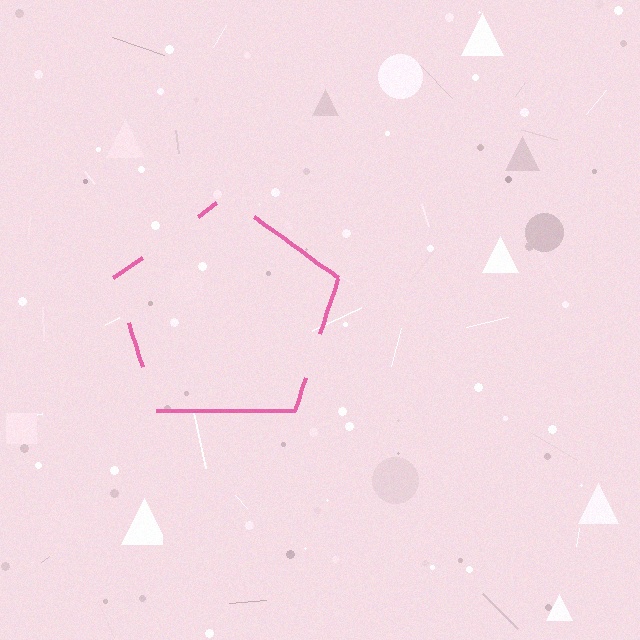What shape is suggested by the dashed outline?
The dashed outline suggests a pentagon.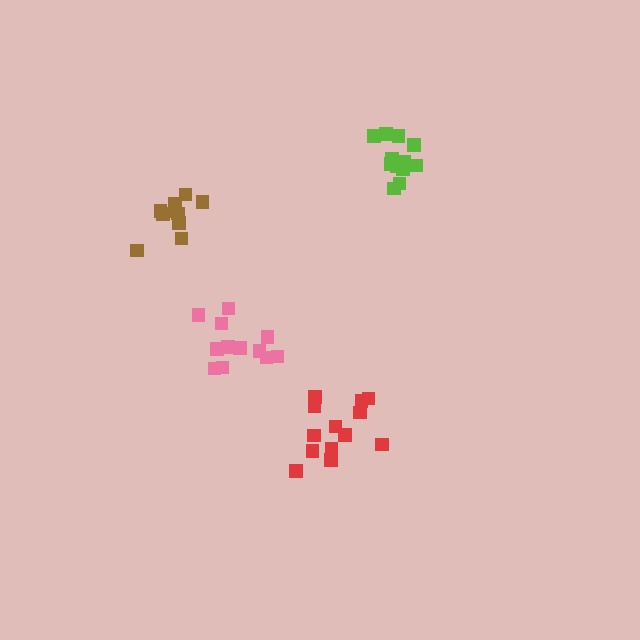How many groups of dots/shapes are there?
There are 4 groups.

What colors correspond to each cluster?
The clusters are colored: lime, red, pink, brown.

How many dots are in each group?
Group 1: 13 dots, Group 2: 13 dots, Group 3: 13 dots, Group 4: 10 dots (49 total).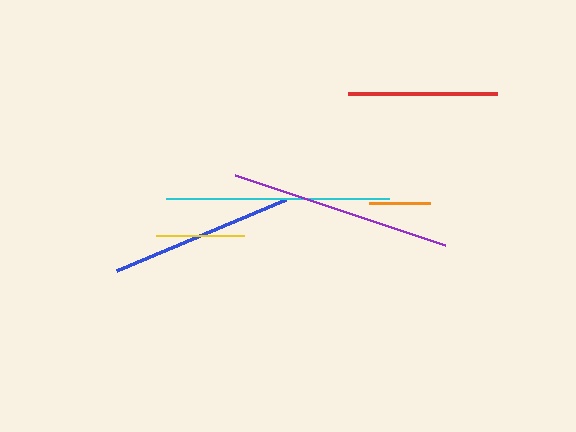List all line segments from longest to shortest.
From longest to shortest: cyan, purple, blue, red, yellow, orange.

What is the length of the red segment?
The red segment is approximately 149 pixels long.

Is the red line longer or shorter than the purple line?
The purple line is longer than the red line.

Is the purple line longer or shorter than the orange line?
The purple line is longer than the orange line.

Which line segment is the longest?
The cyan line is the longest at approximately 223 pixels.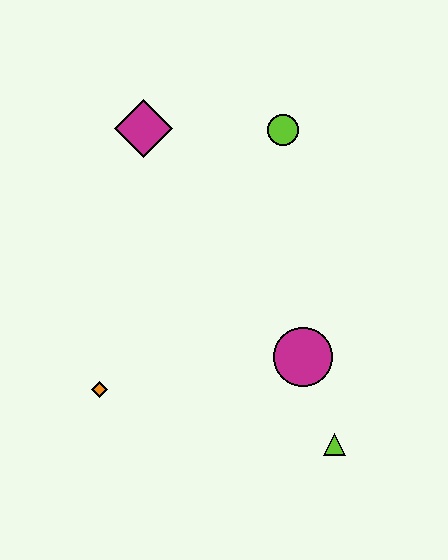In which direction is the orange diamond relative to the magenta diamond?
The orange diamond is below the magenta diamond.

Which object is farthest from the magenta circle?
The magenta diamond is farthest from the magenta circle.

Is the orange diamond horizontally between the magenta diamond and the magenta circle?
No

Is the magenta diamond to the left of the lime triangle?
Yes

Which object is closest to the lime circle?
The magenta diamond is closest to the lime circle.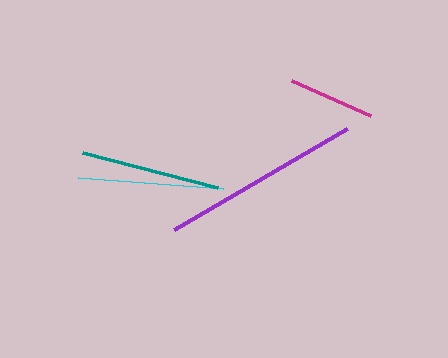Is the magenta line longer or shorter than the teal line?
The teal line is longer than the magenta line.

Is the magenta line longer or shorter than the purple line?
The purple line is longer than the magenta line.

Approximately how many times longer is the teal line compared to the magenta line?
The teal line is approximately 1.6 times the length of the magenta line.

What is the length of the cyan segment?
The cyan segment is approximately 146 pixels long.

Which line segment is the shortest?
The magenta line is the shortest at approximately 86 pixels.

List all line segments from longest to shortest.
From longest to shortest: purple, cyan, teal, magenta.